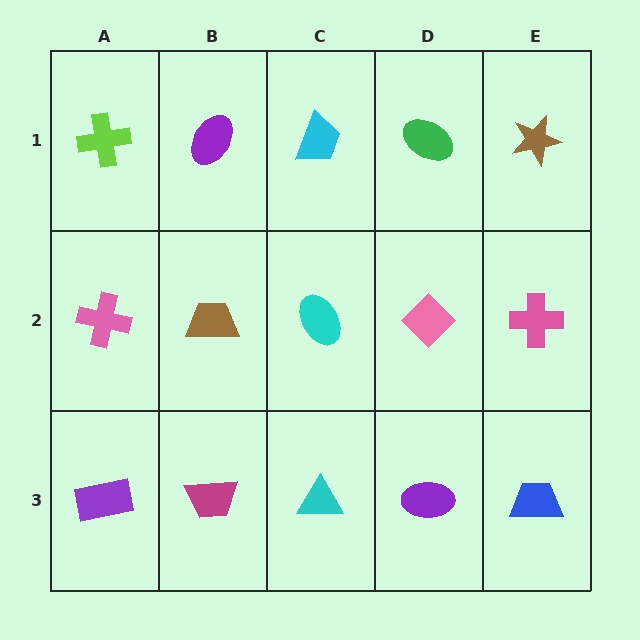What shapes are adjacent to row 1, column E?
A pink cross (row 2, column E), a green ellipse (row 1, column D).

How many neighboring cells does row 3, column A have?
2.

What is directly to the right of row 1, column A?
A purple ellipse.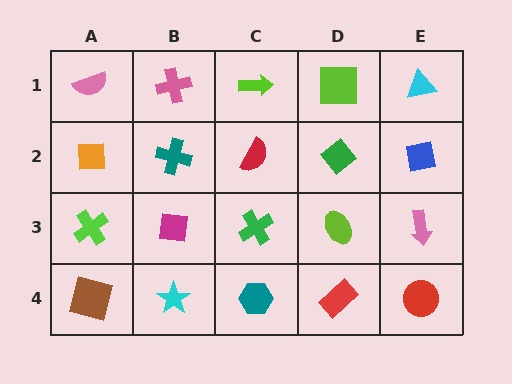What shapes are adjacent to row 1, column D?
A green diamond (row 2, column D), a lime arrow (row 1, column C), a cyan triangle (row 1, column E).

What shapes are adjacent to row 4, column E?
A pink arrow (row 3, column E), a red rectangle (row 4, column D).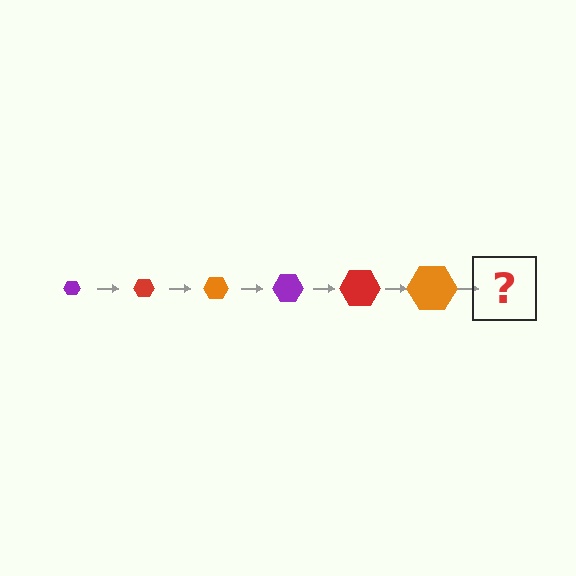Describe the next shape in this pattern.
It should be a purple hexagon, larger than the previous one.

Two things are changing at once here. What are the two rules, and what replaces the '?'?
The two rules are that the hexagon grows larger each step and the color cycles through purple, red, and orange. The '?' should be a purple hexagon, larger than the previous one.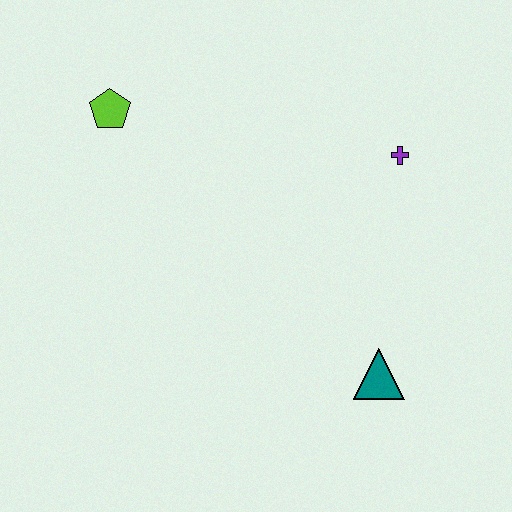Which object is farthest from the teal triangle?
The lime pentagon is farthest from the teal triangle.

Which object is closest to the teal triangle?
The purple cross is closest to the teal triangle.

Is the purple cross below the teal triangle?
No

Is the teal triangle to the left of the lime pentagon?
No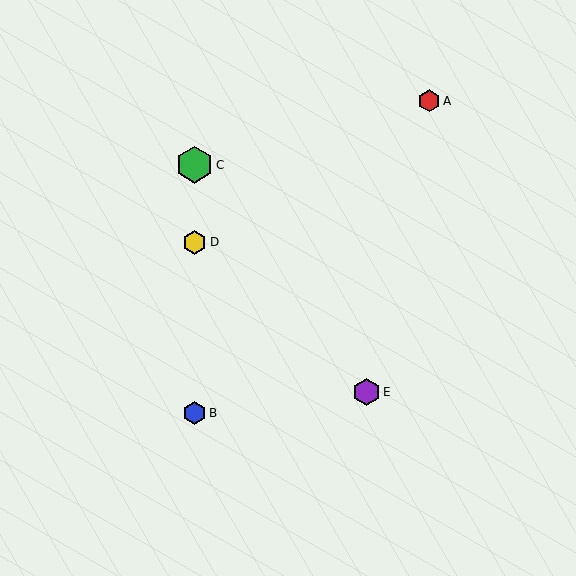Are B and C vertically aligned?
Yes, both are at x≈195.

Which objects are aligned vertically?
Objects B, C, D are aligned vertically.